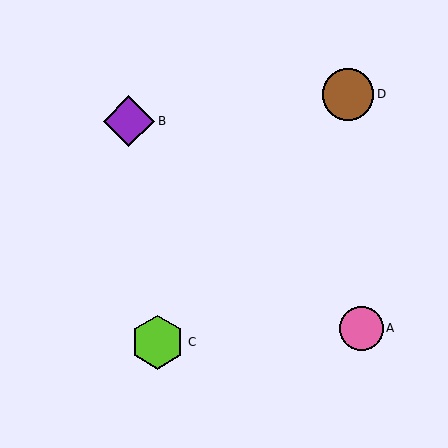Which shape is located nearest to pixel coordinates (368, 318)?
The pink circle (labeled A) at (361, 328) is nearest to that location.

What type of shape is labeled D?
Shape D is a brown circle.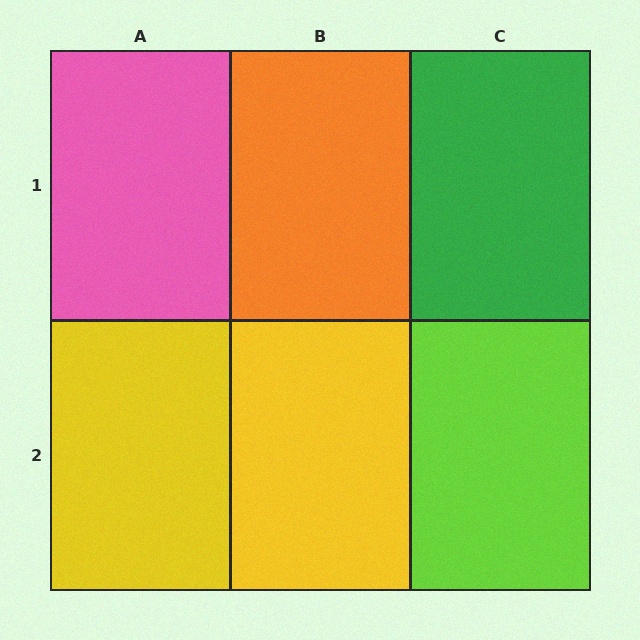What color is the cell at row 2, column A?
Yellow.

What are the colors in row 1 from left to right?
Pink, orange, green.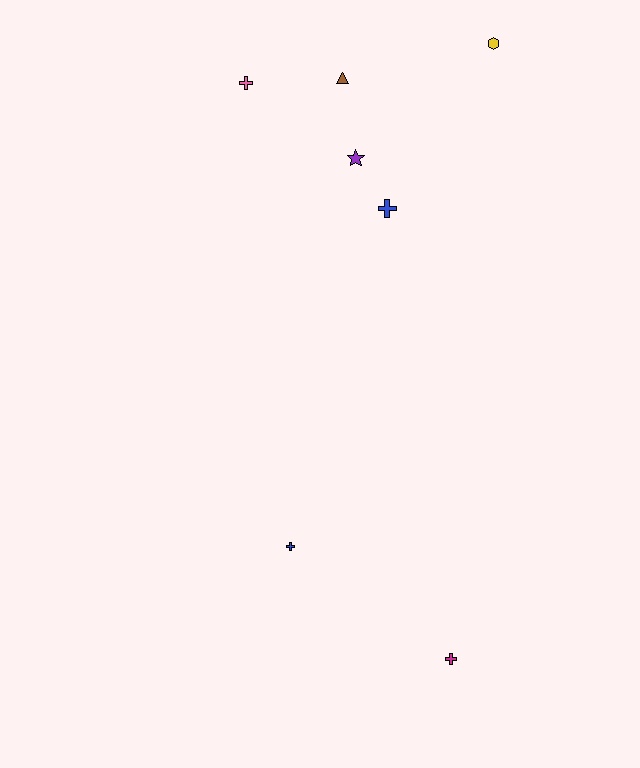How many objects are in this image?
There are 7 objects.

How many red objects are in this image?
There are no red objects.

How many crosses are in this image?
There are 4 crosses.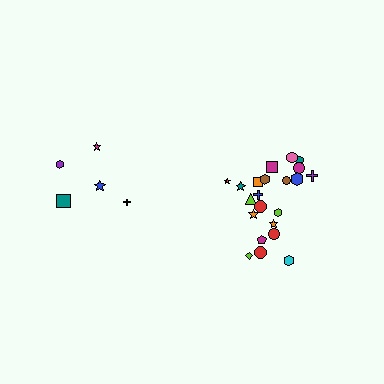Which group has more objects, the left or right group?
The right group.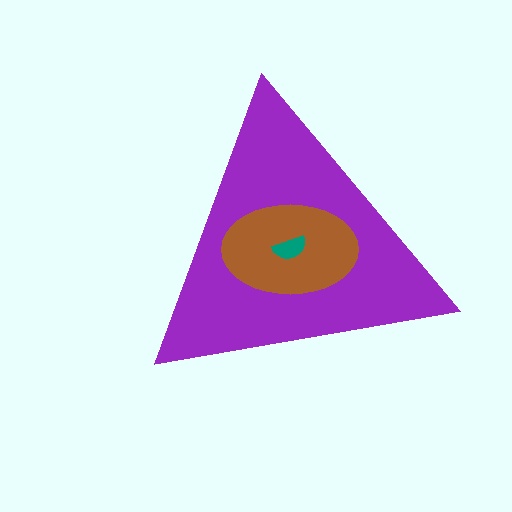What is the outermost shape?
The purple triangle.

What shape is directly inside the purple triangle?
The brown ellipse.